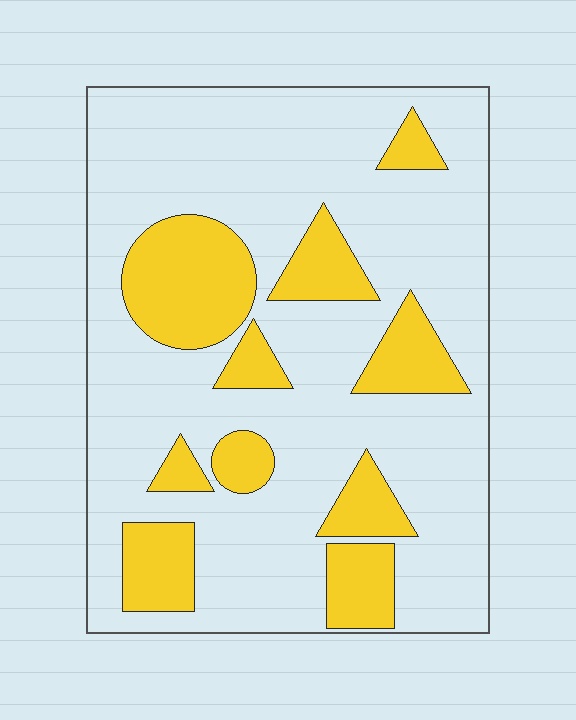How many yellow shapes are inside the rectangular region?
10.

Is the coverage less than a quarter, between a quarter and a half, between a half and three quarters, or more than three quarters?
Less than a quarter.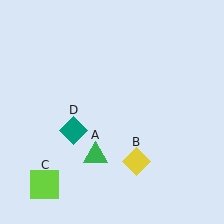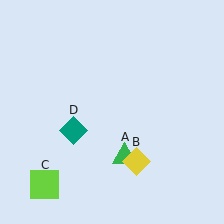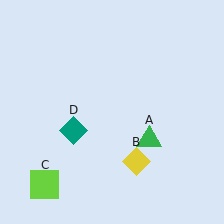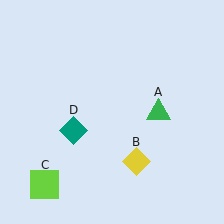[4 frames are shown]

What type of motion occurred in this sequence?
The green triangle (object A) rotated counterclockwise around the center of the scene.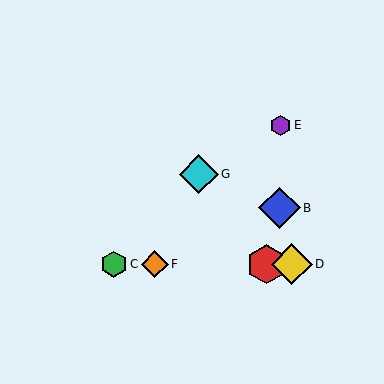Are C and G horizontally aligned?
No, C is at y≈264 and G is at y≈174.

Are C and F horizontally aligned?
Yes, both are at y≈264.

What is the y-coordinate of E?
Object E is at y≈125.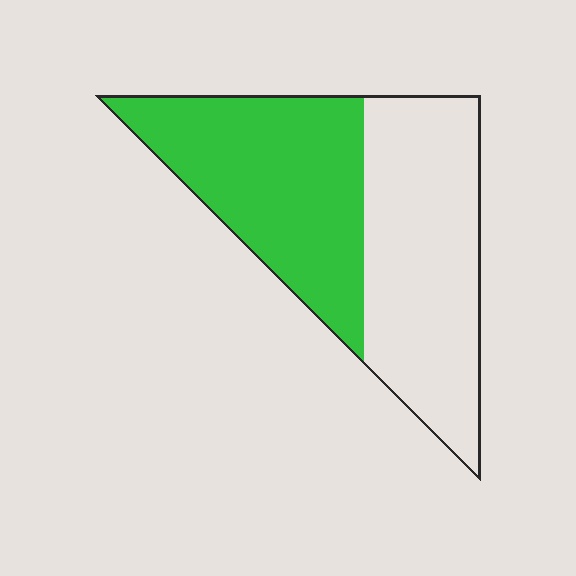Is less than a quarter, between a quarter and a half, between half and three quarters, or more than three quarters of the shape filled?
Between a quarter and a half.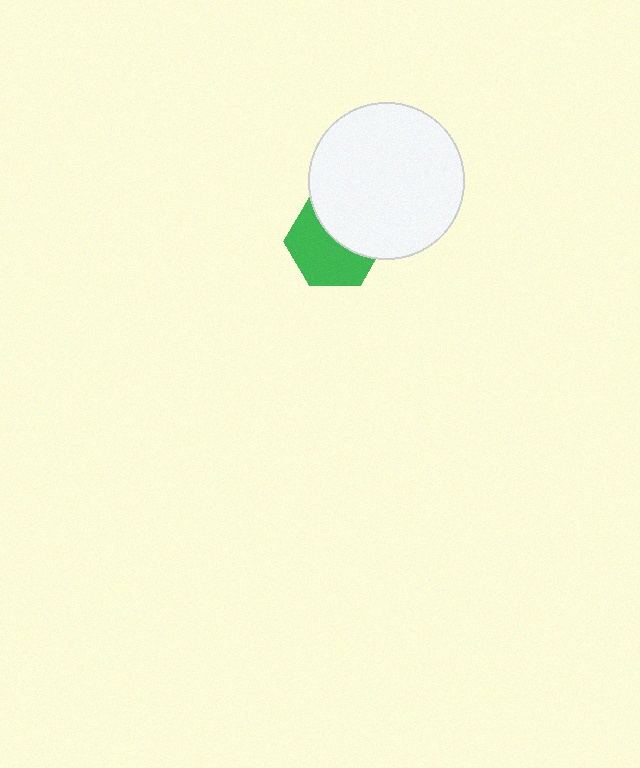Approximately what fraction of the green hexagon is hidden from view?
Roughly 43% of the green hexagon is hidden behind the white circle.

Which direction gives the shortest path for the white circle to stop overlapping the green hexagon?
Moving toward the upper-right gives the shortest separation.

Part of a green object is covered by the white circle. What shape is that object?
It is a hexagon.